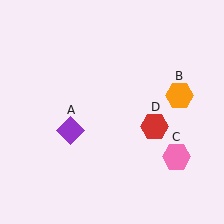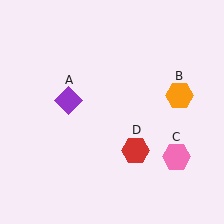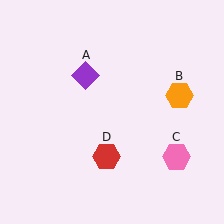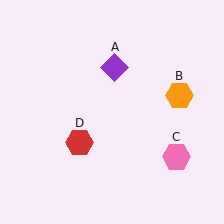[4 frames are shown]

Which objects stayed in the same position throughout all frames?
Orange hexagon (object B) and pink hexagon (object C) remained stationary.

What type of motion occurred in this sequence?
The purple diamond (object A), red hexagon (object D) rotated clockwise around the center of the scene.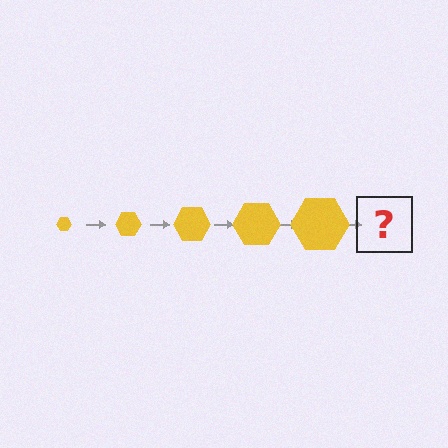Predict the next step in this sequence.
The next step is a yellow hexagon, larger than the previous one.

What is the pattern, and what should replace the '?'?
The pattern is that the hexagon gets progressively larger each step. The '?' should be a yellow hexagon, larger than the previous one.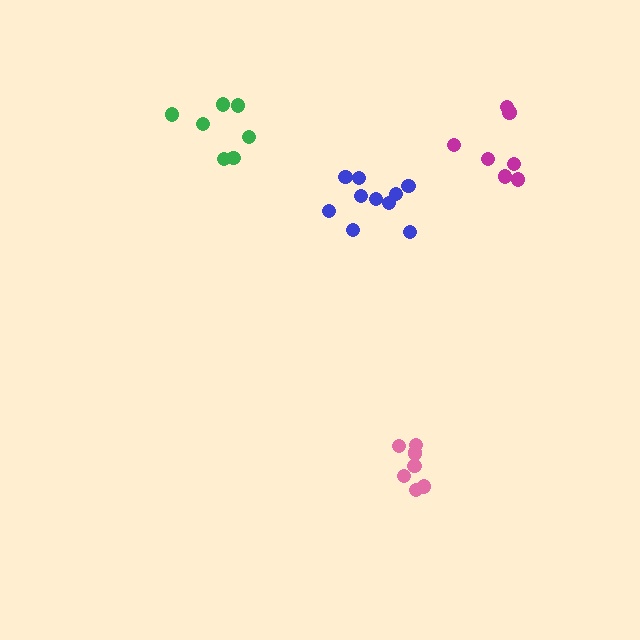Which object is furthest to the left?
The green cluster is leftmost.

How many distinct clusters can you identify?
There are 4 distinct clusters.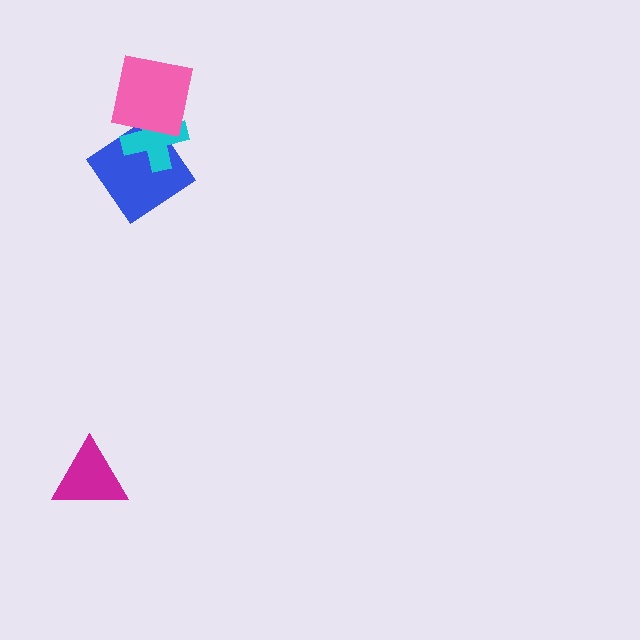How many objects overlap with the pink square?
2 objects overlap with the pink square.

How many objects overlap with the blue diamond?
2 objects overlap with the blue diamond.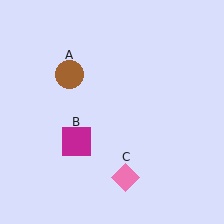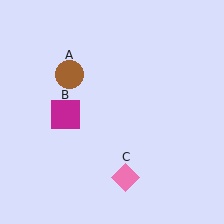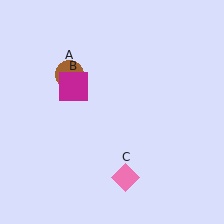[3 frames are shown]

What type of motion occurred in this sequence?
The magenta square (object B) rotated clockwise around the center of the scene.